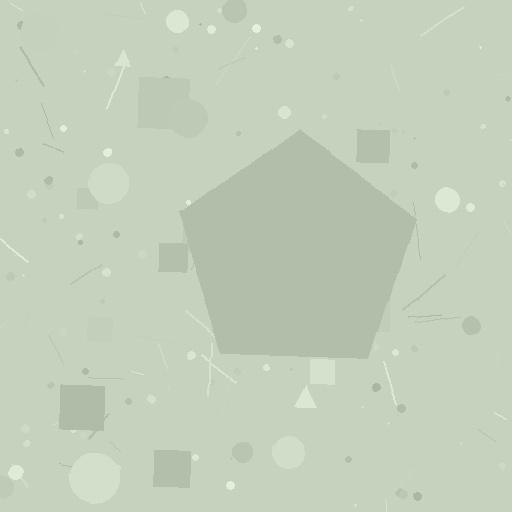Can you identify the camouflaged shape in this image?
The camouflaged shape is a pentagon.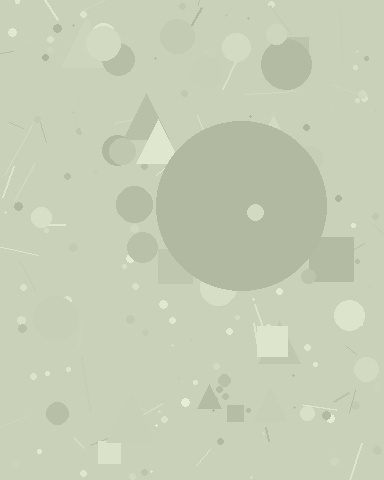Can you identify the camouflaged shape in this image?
The camouflaged shape is a circle.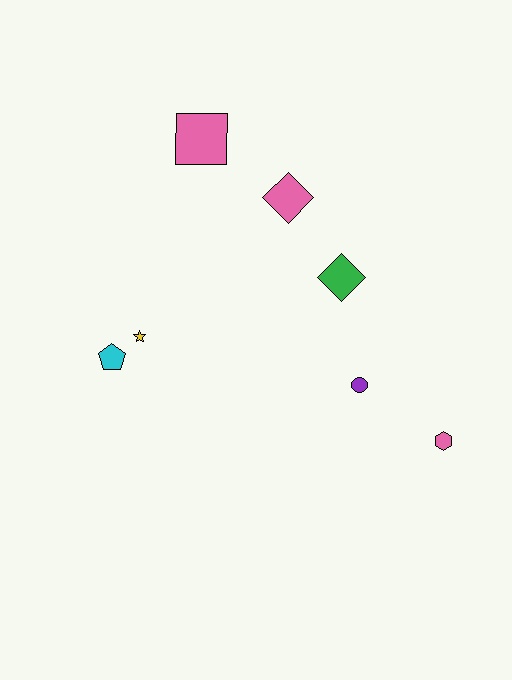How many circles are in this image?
There is 1 circle.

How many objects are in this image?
There are 7 objects.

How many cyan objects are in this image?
There is 1 cyan object.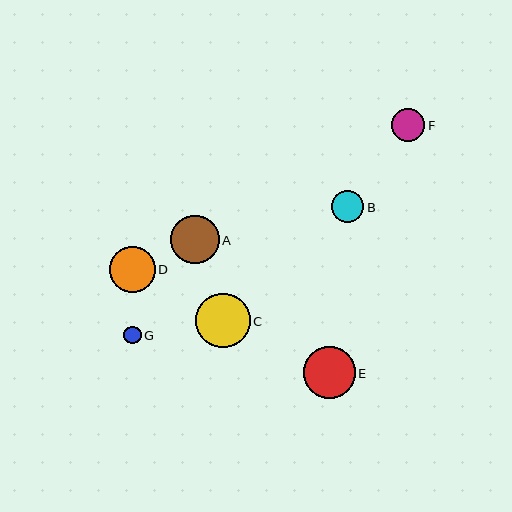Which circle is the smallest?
Circle G is the smallest with a size of approximately 17 pixels.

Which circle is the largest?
Circle C is the largest with a size of approximately 54 pixels.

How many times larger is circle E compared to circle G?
Circle E is approximately 3.0 times the size of circle G.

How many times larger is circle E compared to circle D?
Circle E is approximately 1.1 times the size of circle D.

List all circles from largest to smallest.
From largest to smallest: C, E, A, D, F, B, G.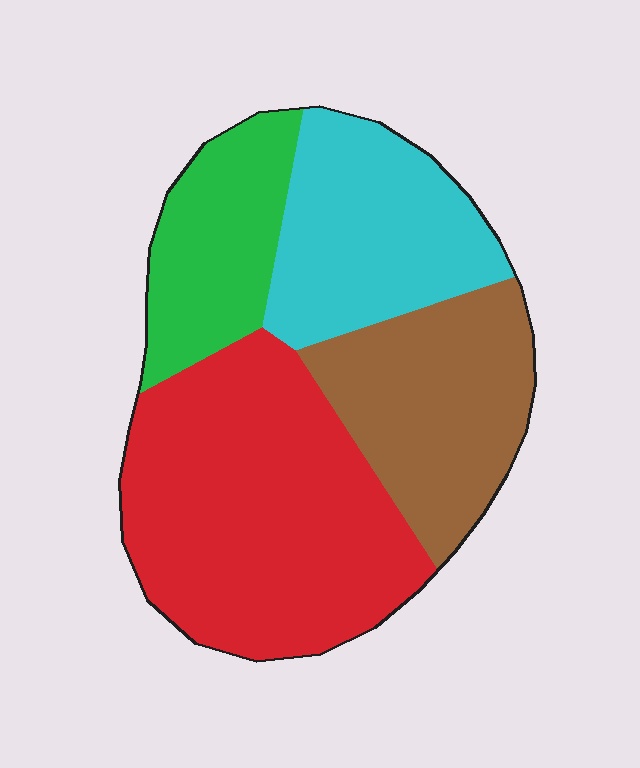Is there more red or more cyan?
Red.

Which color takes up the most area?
Red, at roughly 40%.